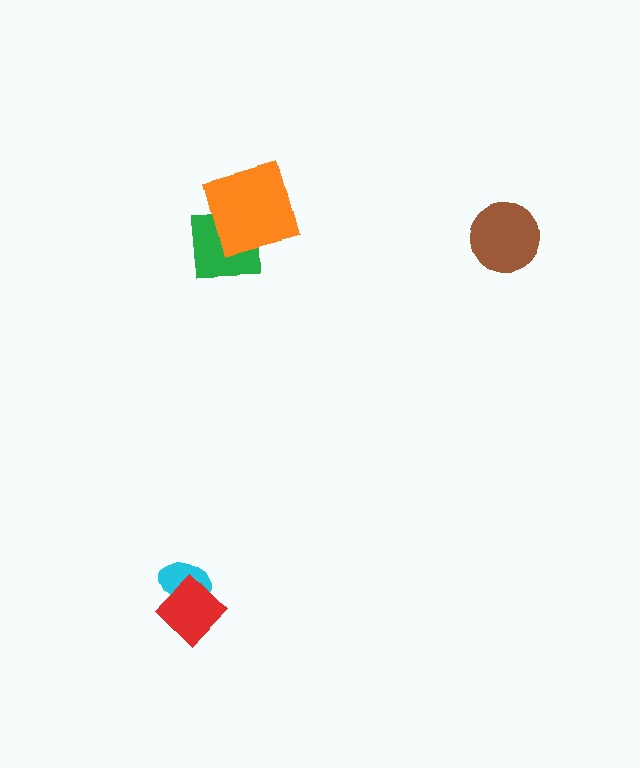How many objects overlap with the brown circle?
0 objects overlap with the brown circle.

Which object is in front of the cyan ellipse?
The red diamond is in front of the cyan ellipse.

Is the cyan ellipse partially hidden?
Yes, it is partially covered by another shape.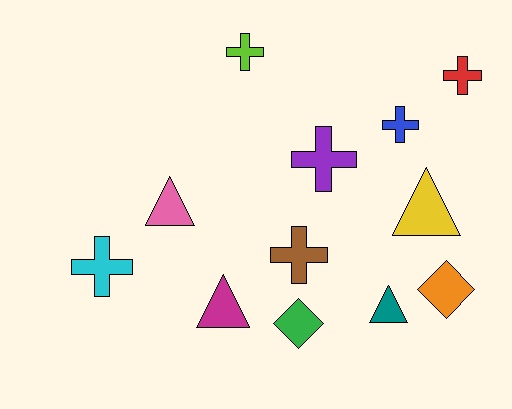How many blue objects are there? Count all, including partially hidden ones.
There is 1 blue object.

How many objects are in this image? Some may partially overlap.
There are 12 objects.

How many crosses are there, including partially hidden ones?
There are 6 crosses.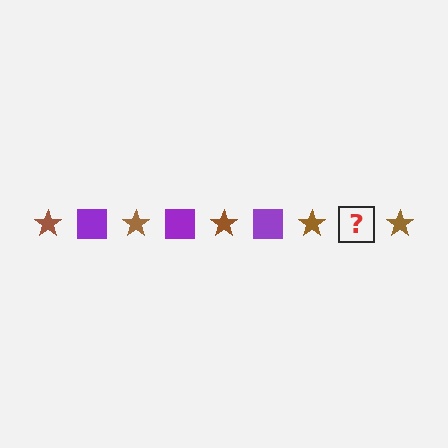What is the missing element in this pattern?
The missing element is a purple square.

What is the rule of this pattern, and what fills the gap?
The rule is that the pattern alternates between brown star and purple square. The gap should be filled with a purple square.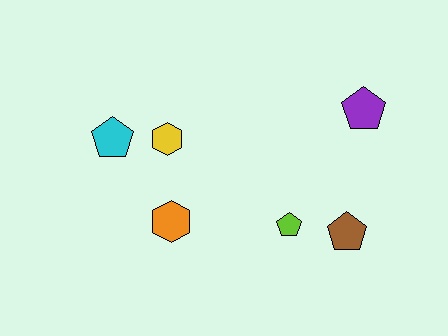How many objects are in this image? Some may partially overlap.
There are 6 objects.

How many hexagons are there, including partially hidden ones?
There are 2 hexagons.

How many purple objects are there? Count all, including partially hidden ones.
There is 1 purple object.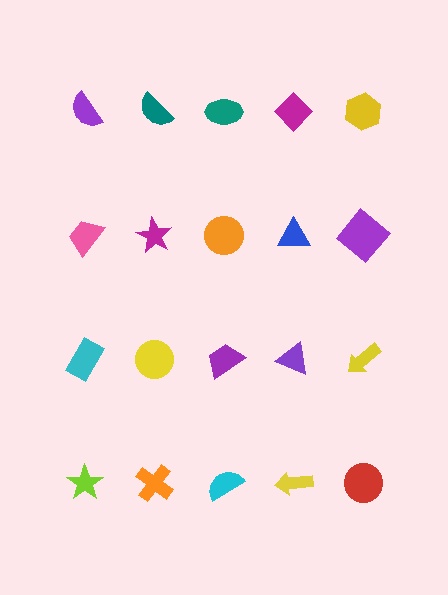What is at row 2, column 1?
A pink trapezoid.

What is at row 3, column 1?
A cyan rectangle.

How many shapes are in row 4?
5 shapes.